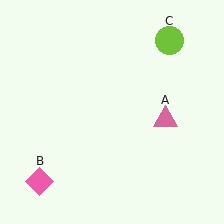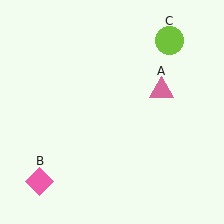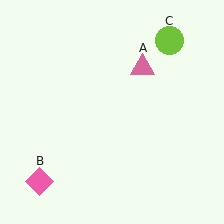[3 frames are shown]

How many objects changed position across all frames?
1 object changed position: pink triangle (object A).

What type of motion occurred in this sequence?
The pink triangle (object A) rotated counterclockwise around the center of the scene.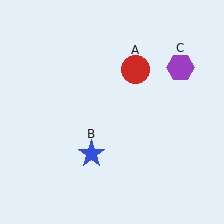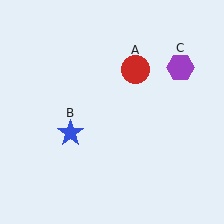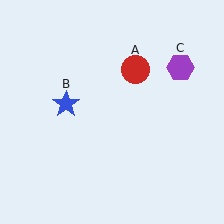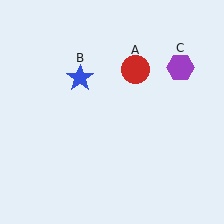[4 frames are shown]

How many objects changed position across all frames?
1 object changed position: blue star (object B).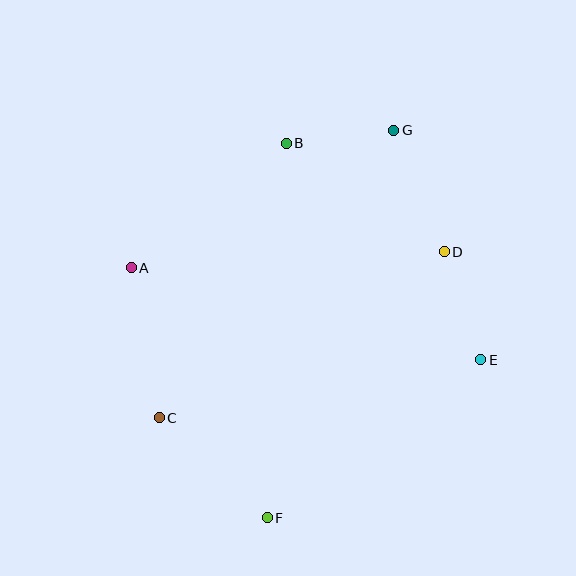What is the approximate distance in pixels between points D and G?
The distance between D and G is approximately 131 pixels.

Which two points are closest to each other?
Points B and G are closest to each other.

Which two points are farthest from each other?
Points F and G are farthest from each other.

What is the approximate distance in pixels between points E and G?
The distance between E and G is approximately 245 pixels.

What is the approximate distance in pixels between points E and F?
The distance between E and F is approximately 266 pixels.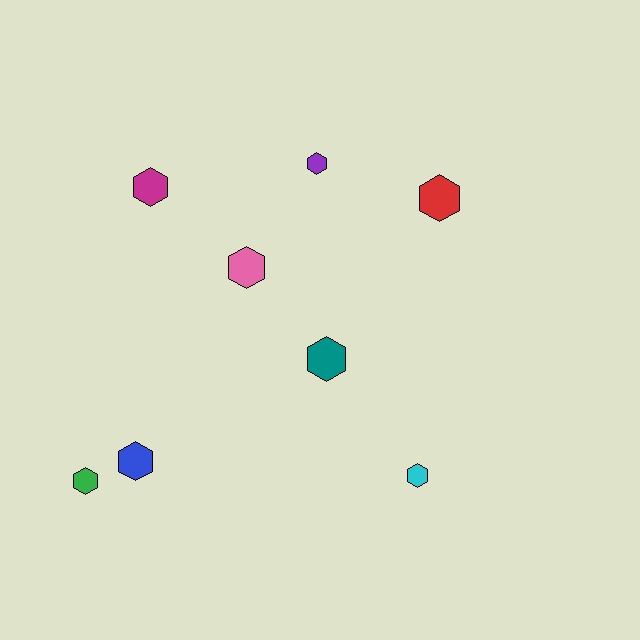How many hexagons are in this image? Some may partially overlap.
There are 8 hexagons.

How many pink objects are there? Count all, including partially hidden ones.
There is 1 pink object.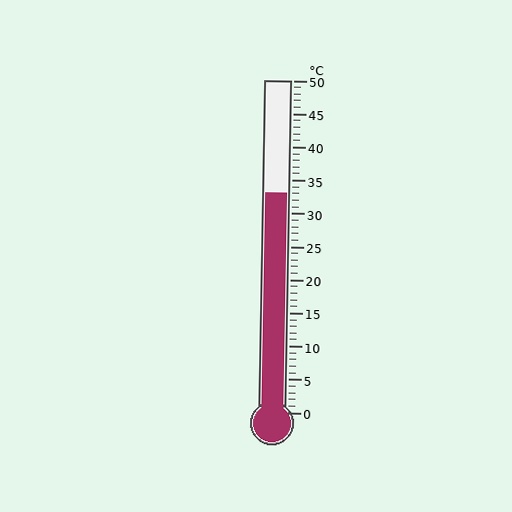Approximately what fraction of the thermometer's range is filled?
The thermometer is filled to approximately 65% of its range.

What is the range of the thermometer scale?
The thermometer scale ranges from 0°C to 50°C.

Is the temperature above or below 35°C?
The temperature is below 35°C.